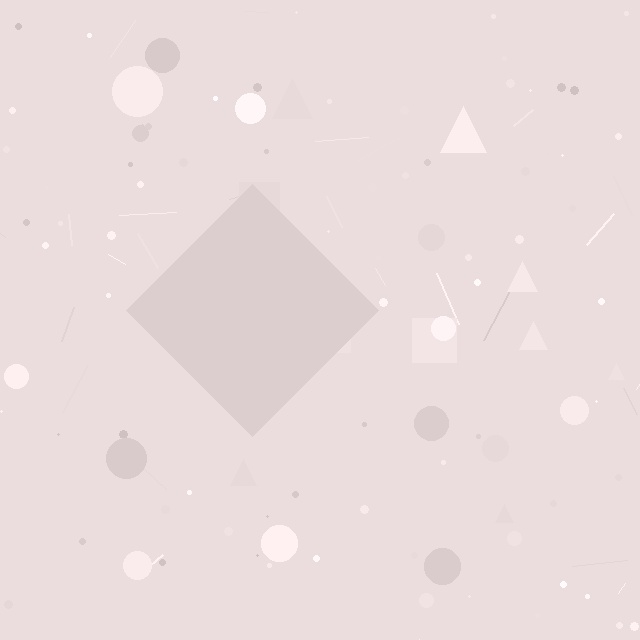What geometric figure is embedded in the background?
A diamond is embedded in the background.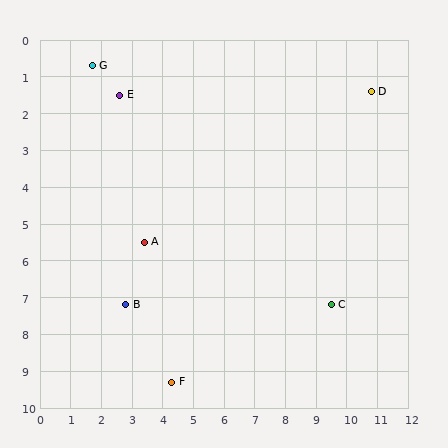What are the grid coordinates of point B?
Point B is at approximately (2.8, 7.2).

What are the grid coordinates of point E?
Point E is at approximately (2.6, 1.5).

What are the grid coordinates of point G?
Point G is at approximately (1.7, 0.7).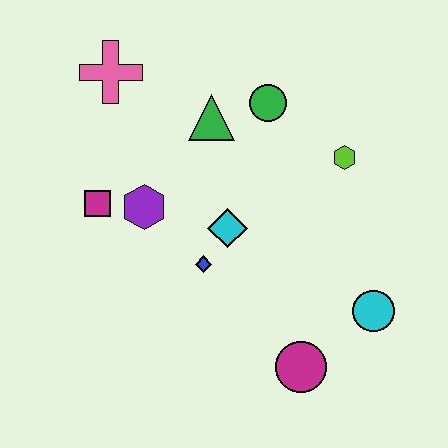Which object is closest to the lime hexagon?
The green circle is closest to the lime hexagon.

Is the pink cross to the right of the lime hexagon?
No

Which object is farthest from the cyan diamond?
The pink cross is farthest from the cyan diamond.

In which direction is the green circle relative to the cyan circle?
The green circle is above the cyan circle.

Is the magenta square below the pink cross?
Yes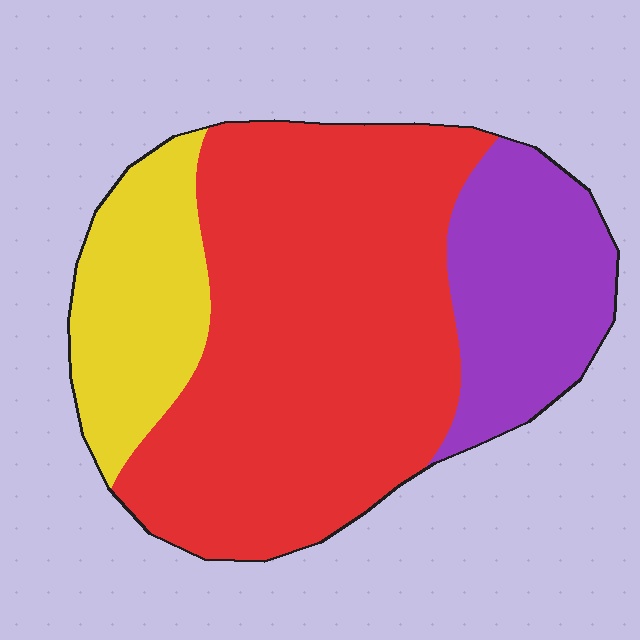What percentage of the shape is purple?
Purple takes up about one fifth (1/5) of the shape.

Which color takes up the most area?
Red, at roughly 60%.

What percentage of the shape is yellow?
Yellow takes up about one fifth (1/5) of the shape.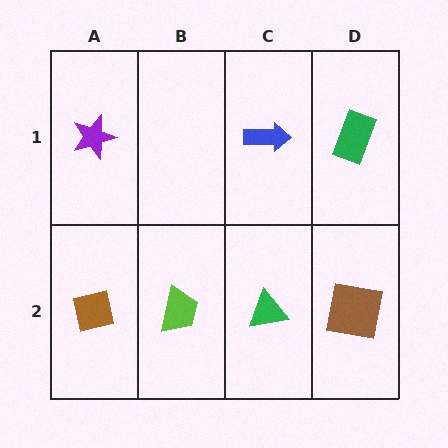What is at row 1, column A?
A purple star.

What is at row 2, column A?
A brown square.